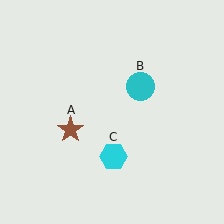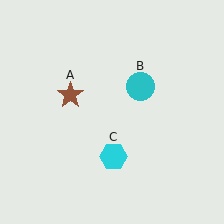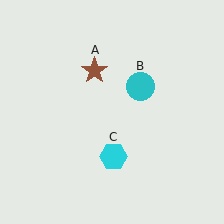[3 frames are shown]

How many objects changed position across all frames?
1 object changed position: brown star (object A).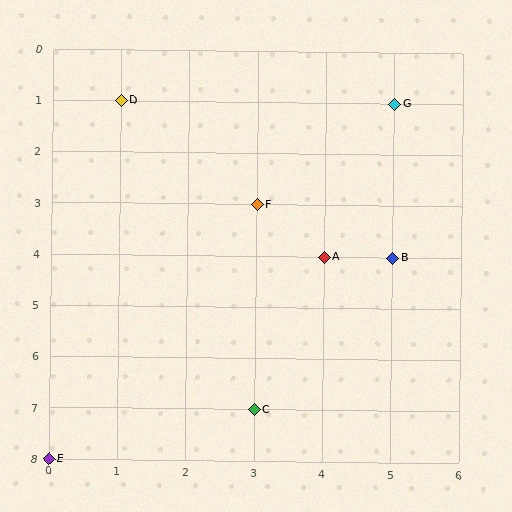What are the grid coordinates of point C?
Point C is at grid coordinates (3, 7).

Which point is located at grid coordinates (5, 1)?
Point G is at (5, 1).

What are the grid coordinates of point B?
Point B is at grid coordinates (5, 4).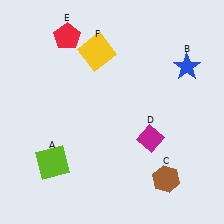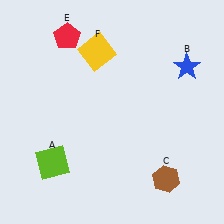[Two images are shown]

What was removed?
The magenta diamond (D) was removed in Image 2.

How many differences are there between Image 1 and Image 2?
There is 1 difference between the two images.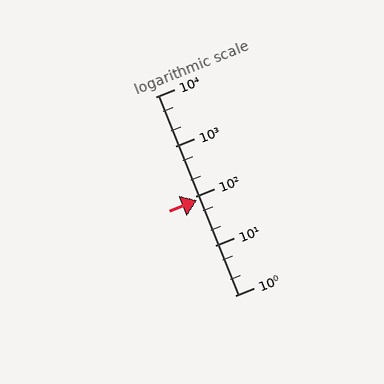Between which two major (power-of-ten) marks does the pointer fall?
The pointer is between 10 and 100.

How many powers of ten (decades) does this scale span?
The scale spans 4 decades, from 1 to 10000.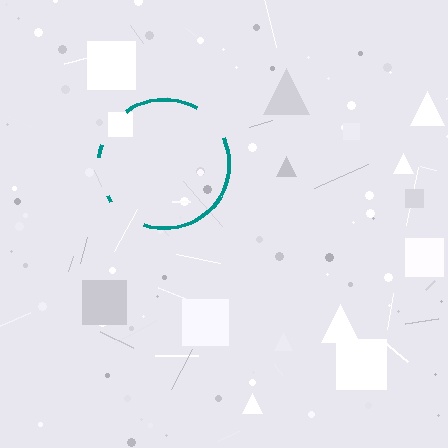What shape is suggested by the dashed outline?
The dashed outline suggests a circle.